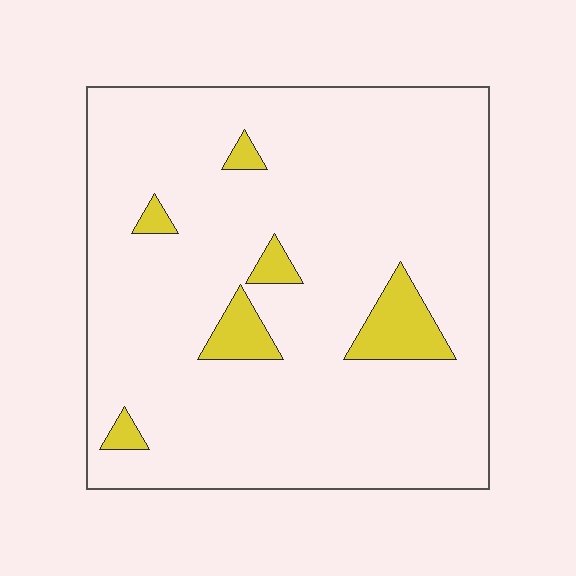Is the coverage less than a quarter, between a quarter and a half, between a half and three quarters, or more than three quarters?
Less than a quarter.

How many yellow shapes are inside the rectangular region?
6.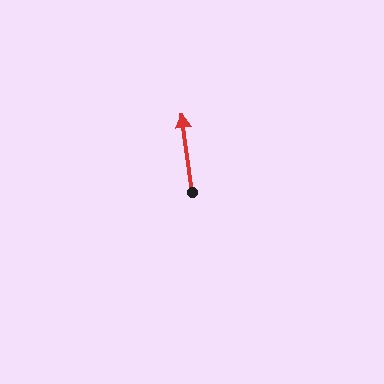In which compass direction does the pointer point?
North.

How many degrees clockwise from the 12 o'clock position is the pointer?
Approximately 353 degrees.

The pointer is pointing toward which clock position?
Roughly 12 o'clock.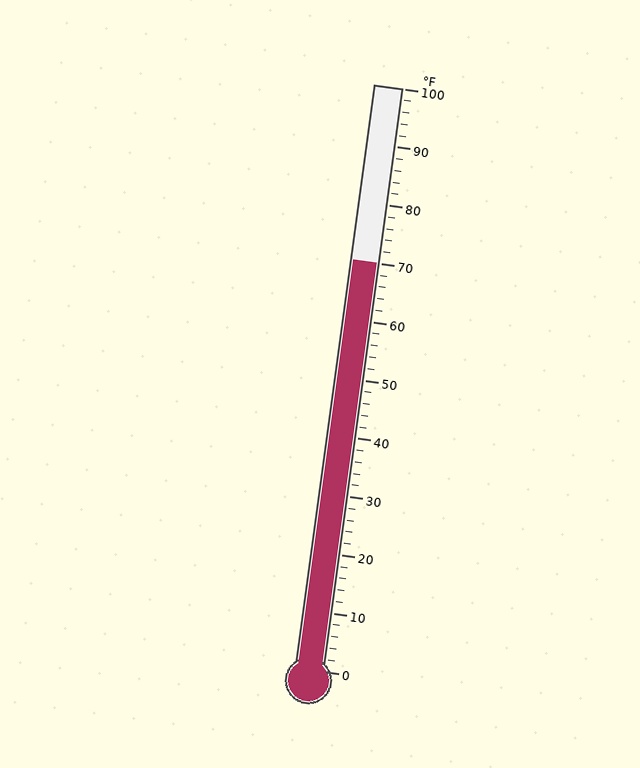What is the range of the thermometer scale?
The thermometer scale ranges from 0°F to 100°F.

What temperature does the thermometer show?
The thermometer shows approximately 70°F.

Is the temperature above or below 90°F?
The temperature is below 90°F.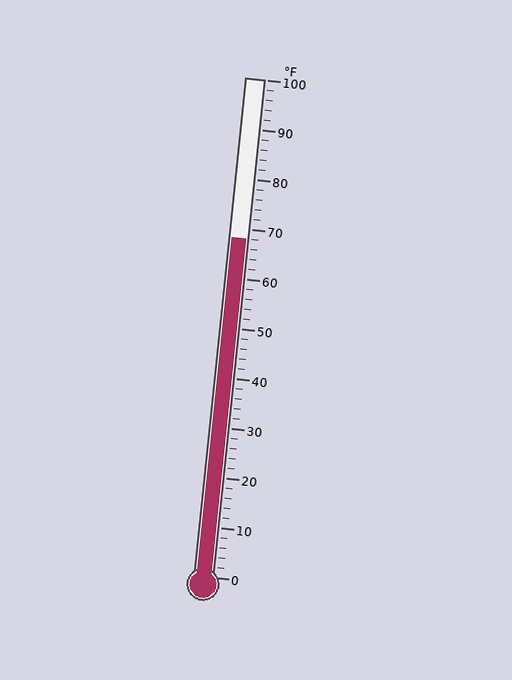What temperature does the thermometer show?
The thermometer shows approximately 68°F.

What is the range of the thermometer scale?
The thermometer scale ranges from 0°F to 100°F.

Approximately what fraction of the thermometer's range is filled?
The thermometer is filled to approximately 70% of its range.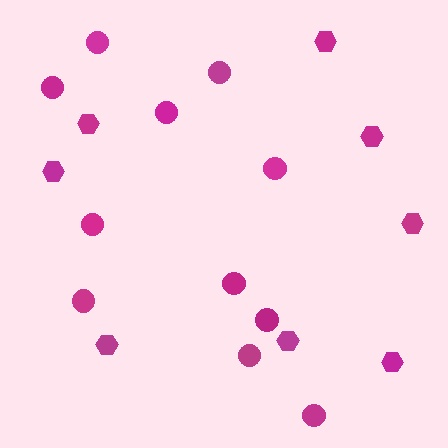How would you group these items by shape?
There are 2 groups: one group of circles (11) and one group of hexagons (8).